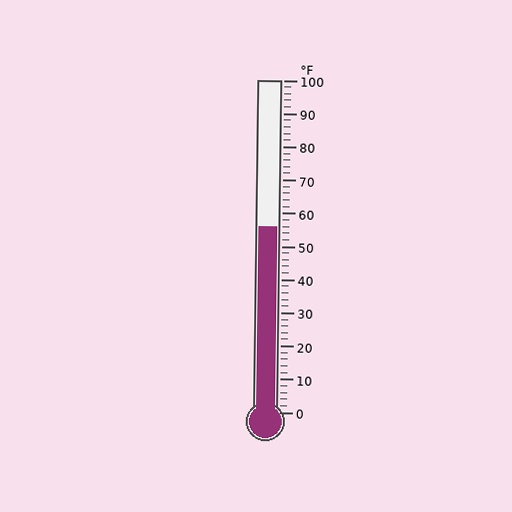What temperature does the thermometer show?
The thermometer shows approximately 56°F.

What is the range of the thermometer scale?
The thermometer scale ranges from 0°F to 100°F.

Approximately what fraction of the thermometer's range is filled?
The thermometer is filled to approximately 55% of its range.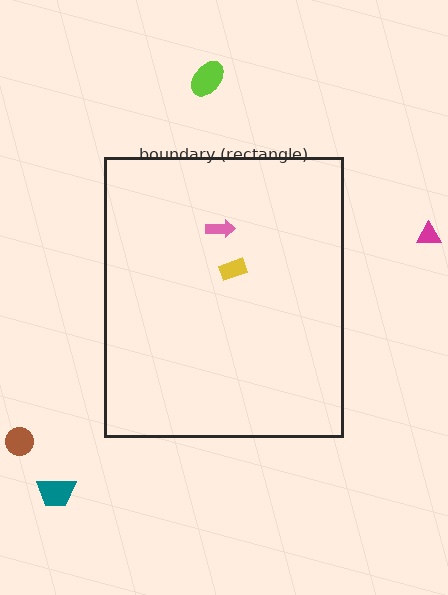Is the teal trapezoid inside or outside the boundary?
Outside.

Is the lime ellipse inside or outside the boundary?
Outside.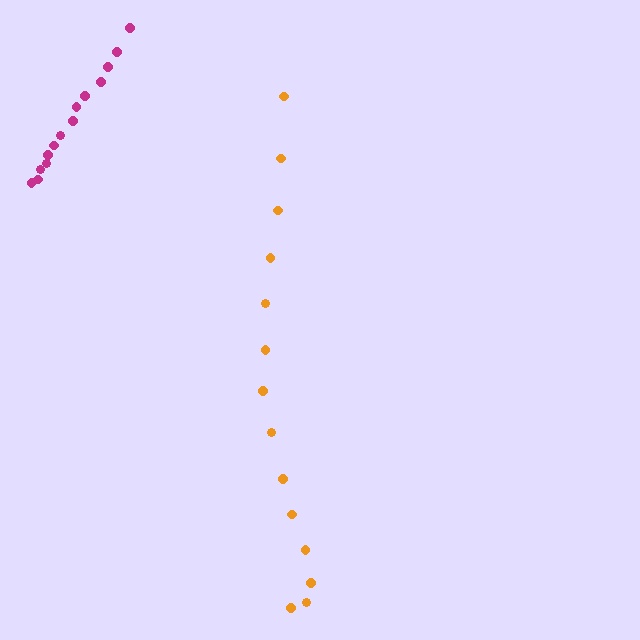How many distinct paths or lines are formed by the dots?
There are 2 distinct paths.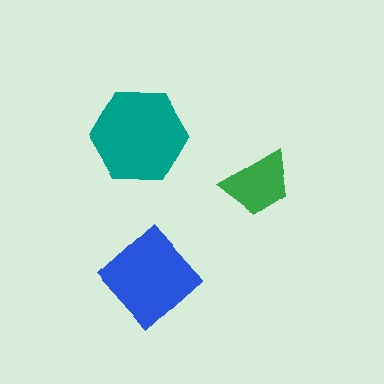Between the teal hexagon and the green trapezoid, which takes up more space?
The teal hexagon.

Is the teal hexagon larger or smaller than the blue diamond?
Larger.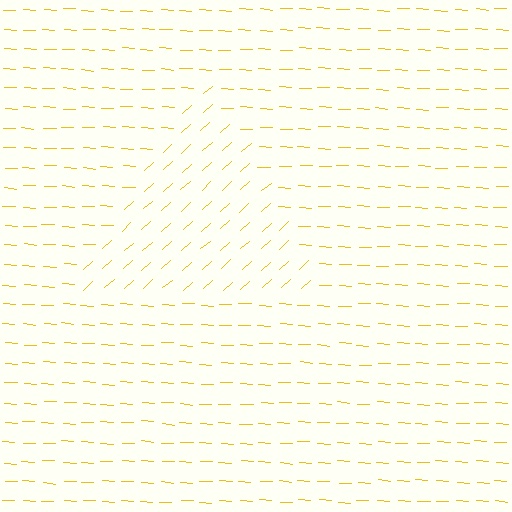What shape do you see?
I see a triangle.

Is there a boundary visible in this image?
Yes, there is a texture boundary formed by a change in line orientation.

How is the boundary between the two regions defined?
The boundary is defined purely by a change in line orientation (approximately 45 degrees difference). All lines are the same color and thickness.